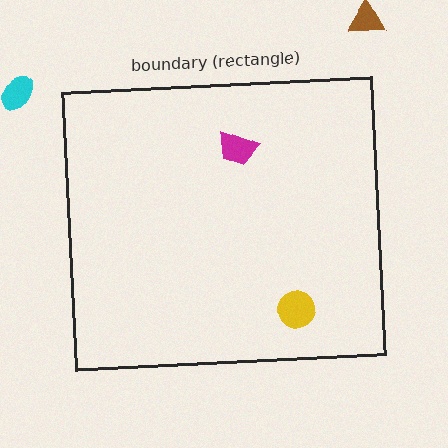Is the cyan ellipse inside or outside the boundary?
Outside.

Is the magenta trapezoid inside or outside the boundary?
Inside.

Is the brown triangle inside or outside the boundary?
Outside.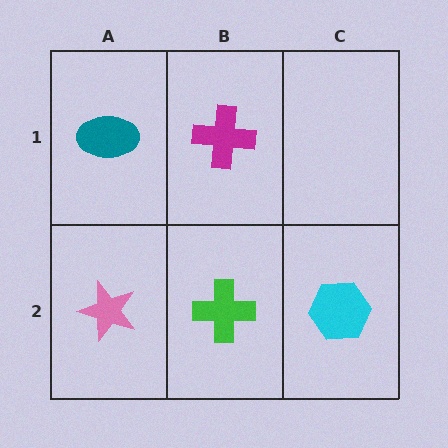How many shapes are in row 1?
2 shapes.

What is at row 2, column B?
A green cross.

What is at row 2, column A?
A pink star.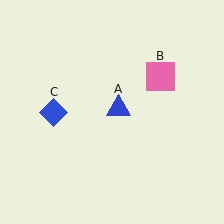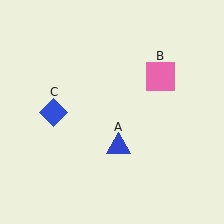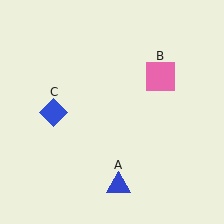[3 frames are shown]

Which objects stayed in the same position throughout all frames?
Pink square (object B) and blue diamond (object C) remained stationary.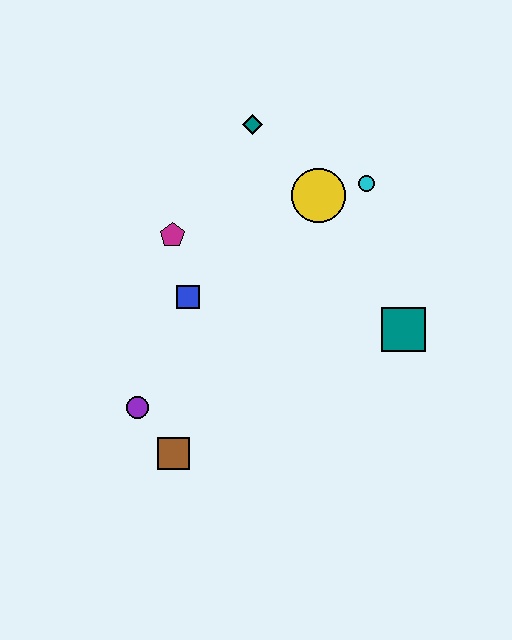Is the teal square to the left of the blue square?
No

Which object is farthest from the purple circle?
The cyan circle is farthest from the purple circle.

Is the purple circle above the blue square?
No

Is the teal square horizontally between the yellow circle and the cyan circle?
No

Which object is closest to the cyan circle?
The yellow circle is closest to the cyan circle.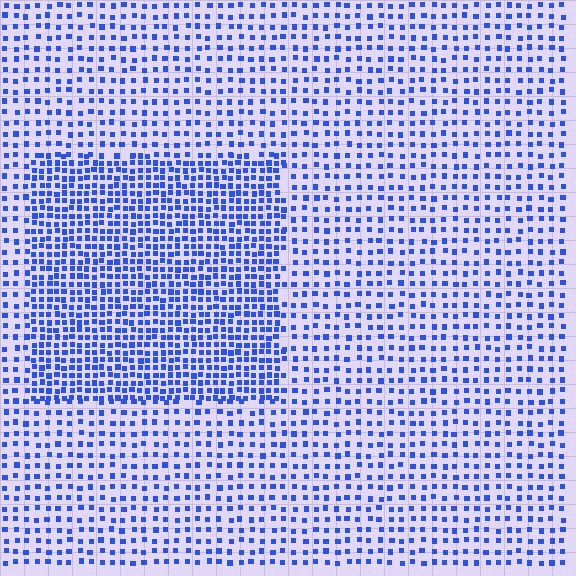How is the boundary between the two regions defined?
The boundary is defined by a change in element density (approximately 2.0x ratio). All elements are the same color, size, and shape.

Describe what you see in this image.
The image contains small blue elements arranged at two different densities. A rectangle-shaped region is visible where the elements are more densely packed than the surrounding area.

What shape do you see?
I see a rectangle.